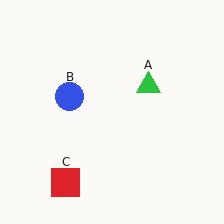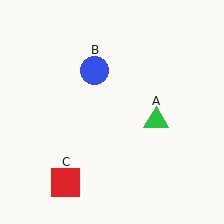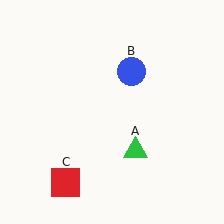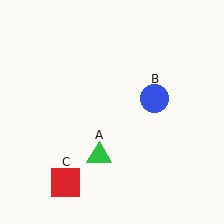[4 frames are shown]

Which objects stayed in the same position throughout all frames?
Red square (object C) remained stationary.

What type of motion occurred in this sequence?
The green triangle (object A), blue circle (object B) rotated clockwise around the center of the scene.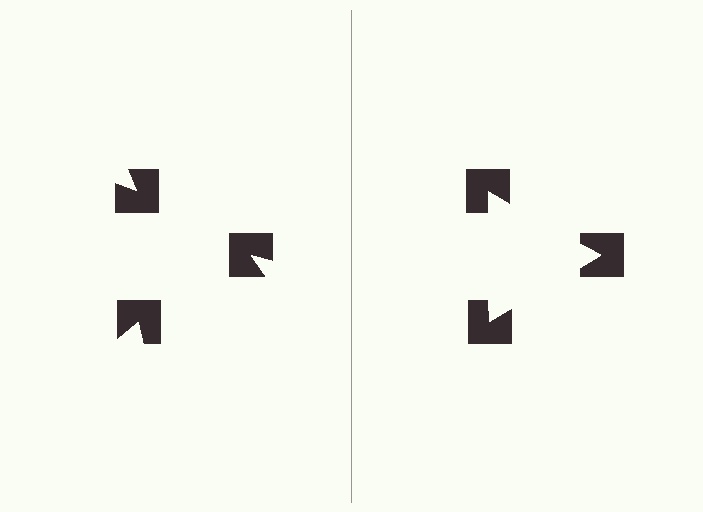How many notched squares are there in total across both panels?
6 — 3 on each side.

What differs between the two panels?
The notched squares are positioned identically on both sides; only the wedge orientations differ. On the right they align to a triangle; on the left they are misaligned.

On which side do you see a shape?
An illusory triangle appears on the right side. On the left side the wedge cuts are rotated, so no coherent shape forms.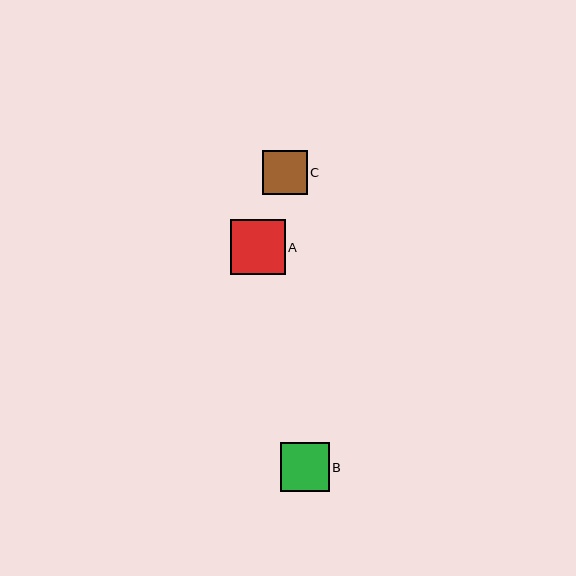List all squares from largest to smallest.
From largest to smallest: A, B, C.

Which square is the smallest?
Square C is the smallest with a size of approximately 44 pixels.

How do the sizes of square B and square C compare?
Square B and square C are approximately the same size.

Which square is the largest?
Square A is the largest with a size of approximately 55 pixels.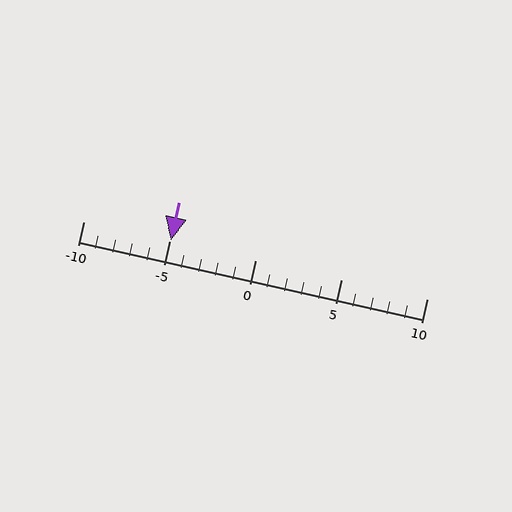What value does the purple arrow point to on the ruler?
The purple arrow points to approximately -5.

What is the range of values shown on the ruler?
The ruler shows values from -10 to 10.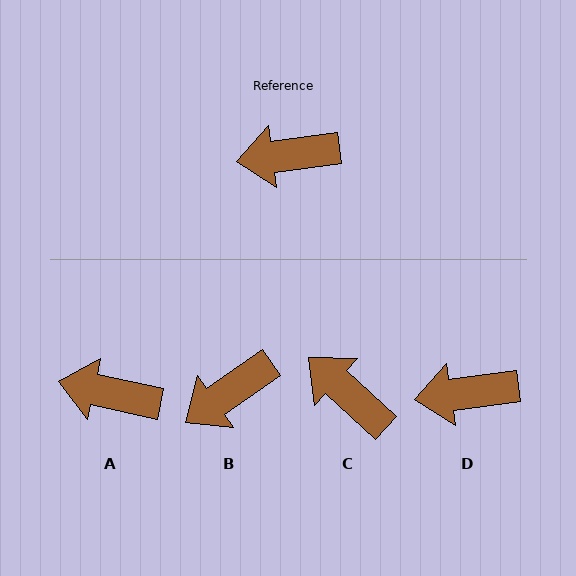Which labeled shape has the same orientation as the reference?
D.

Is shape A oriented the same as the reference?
No, it is off by about 20 degrees.